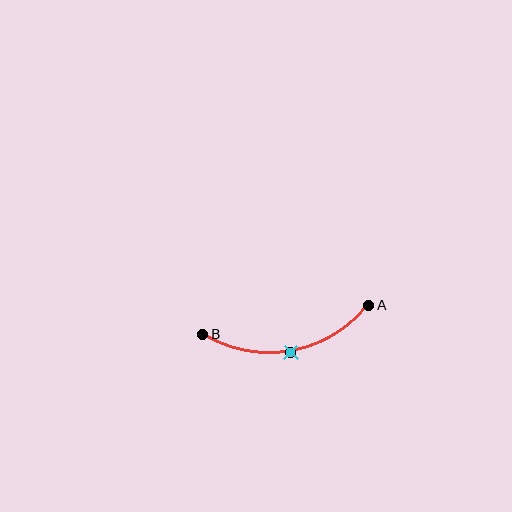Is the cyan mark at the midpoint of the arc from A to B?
Yes. The cyan mark lies on the arc at equal arc-length from both A and B — it is the arc midpoint.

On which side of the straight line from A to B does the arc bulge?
The arc bulges below the straight line connecting A and B.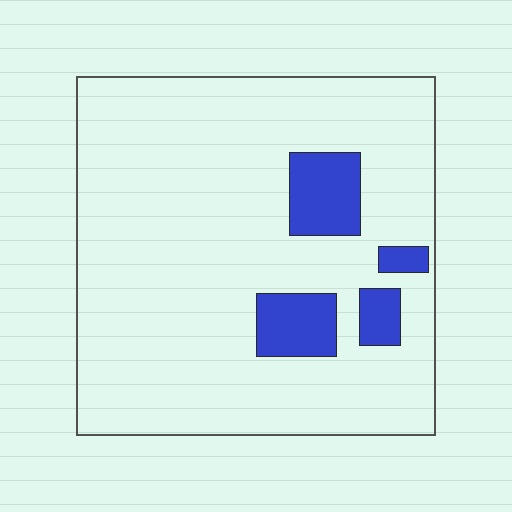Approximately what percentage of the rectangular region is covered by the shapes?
Approximately 10%.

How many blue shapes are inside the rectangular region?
4.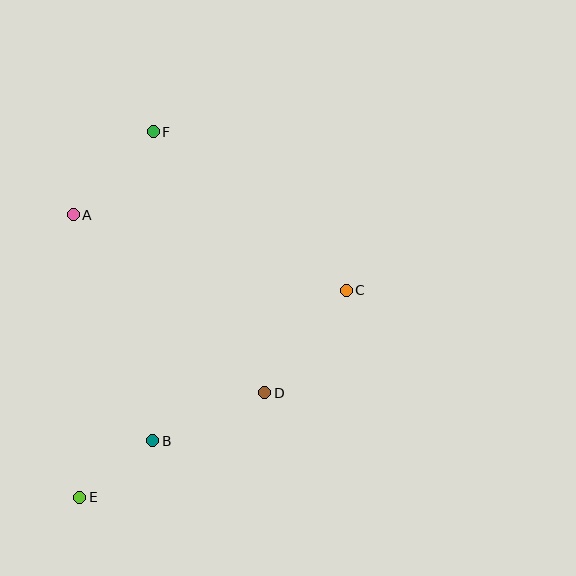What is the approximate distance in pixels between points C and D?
The distance between C and D is approximately 131 pixels.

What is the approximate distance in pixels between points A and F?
The distance between A and F is approximately 115 pixels.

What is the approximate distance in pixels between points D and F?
The distance between D and F is approximately 284 pixels.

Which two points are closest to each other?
Points B and E are closest to each other.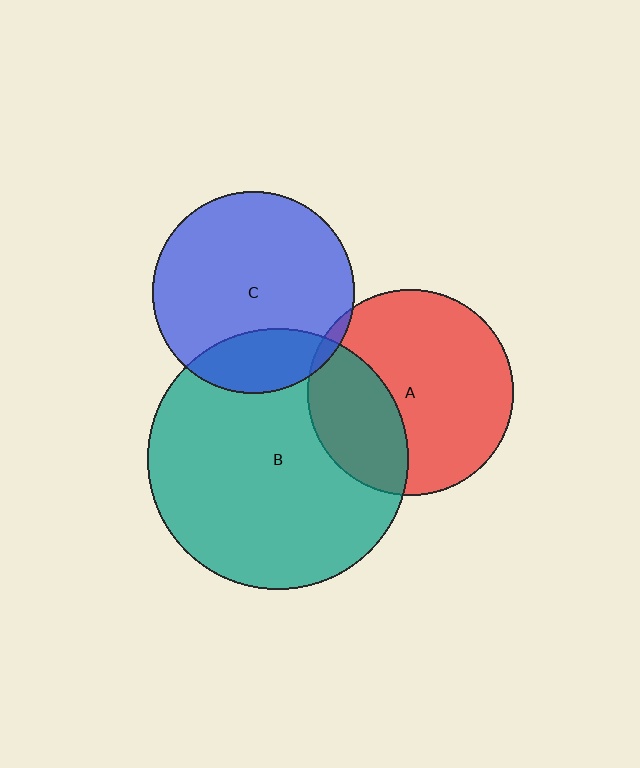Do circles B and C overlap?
Yes.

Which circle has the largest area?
Circle B (teal).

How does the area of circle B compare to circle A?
Approximately 1.6 times.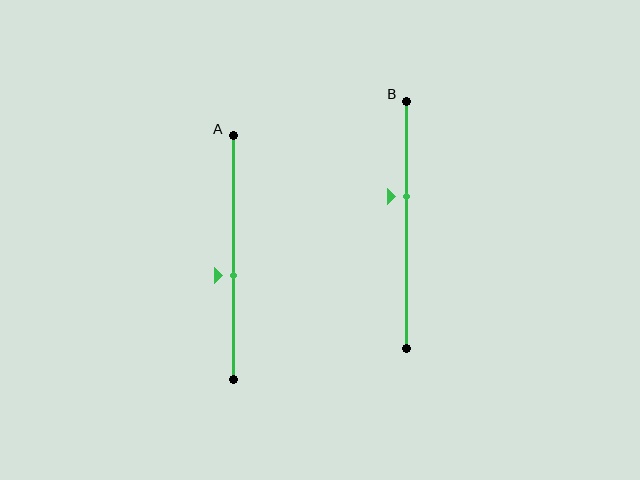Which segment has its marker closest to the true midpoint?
Segment A has its marker closest to the true midpoint.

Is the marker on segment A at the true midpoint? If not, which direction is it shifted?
No, the marker on segment A is shifted downward by about 8% of the segment length.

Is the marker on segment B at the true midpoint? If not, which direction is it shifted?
No, the marker on segment B is shifted upward by about 11% of the segment length.